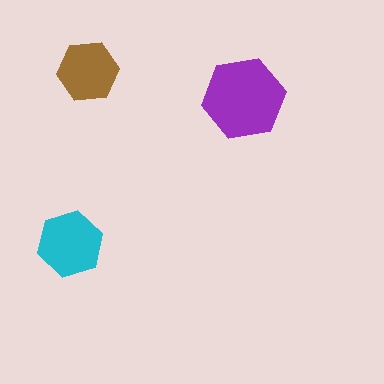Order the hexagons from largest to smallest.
the purple one, the cyan one, the brown one.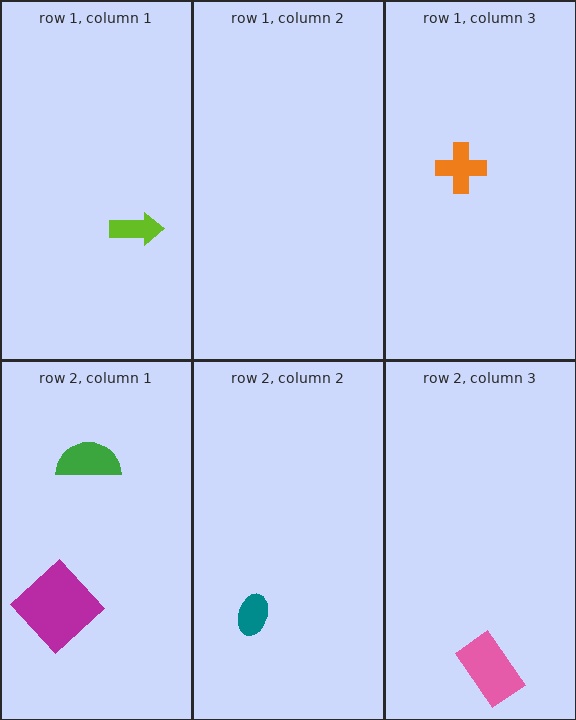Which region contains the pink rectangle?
The row 2, column 3 region.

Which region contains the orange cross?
The row 1, column 3 region.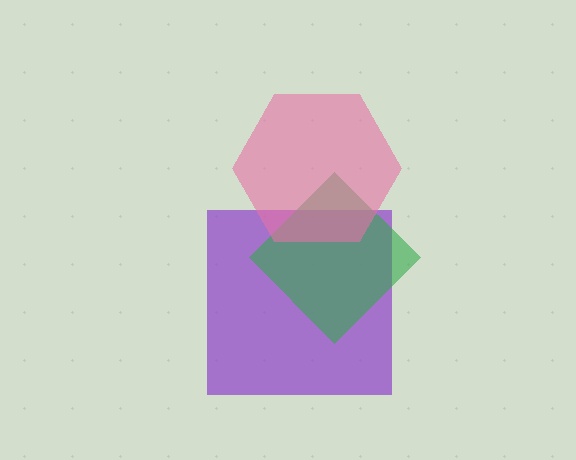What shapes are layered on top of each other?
The layered shapes are: a purple square, a green diamond, a pink hexagon.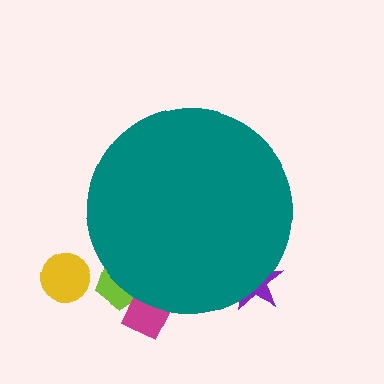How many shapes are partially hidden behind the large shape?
3 shapes are partially hidden.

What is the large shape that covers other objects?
A teal circle.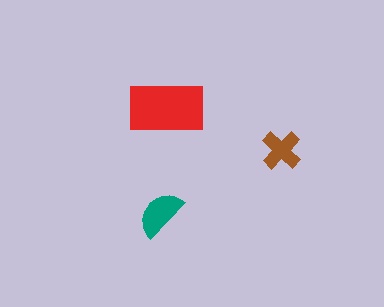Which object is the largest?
The red rectangle.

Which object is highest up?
The red rectangle is topmost.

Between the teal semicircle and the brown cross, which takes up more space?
The teal semicircle.